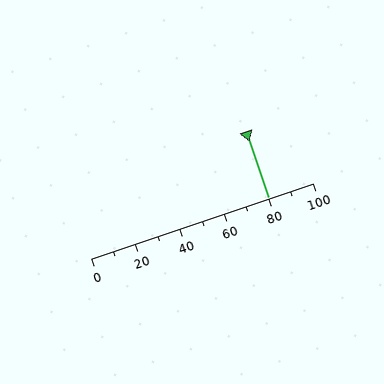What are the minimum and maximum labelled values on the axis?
The axis runs from 0 to 100.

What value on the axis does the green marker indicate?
The marker indicates approximately 80.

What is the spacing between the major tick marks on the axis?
The major ticks are spaced 20 apart.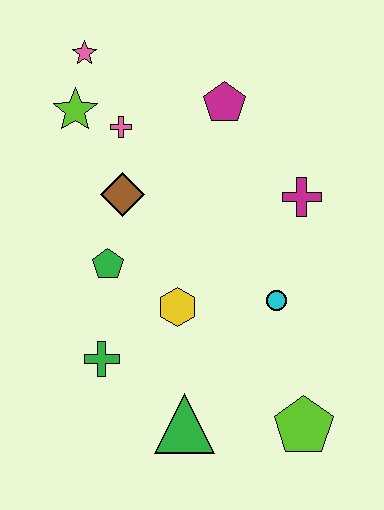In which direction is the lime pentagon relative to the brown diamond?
The lime pentagon is below the brown diamond.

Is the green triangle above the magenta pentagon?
No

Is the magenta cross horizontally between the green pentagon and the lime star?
No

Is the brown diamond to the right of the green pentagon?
Yes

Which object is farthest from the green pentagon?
The lime pentagon is farthest from the green pentagon.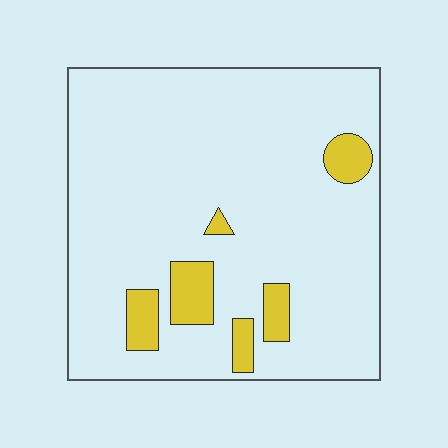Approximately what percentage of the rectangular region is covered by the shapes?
Approximately 10%.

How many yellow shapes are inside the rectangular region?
6.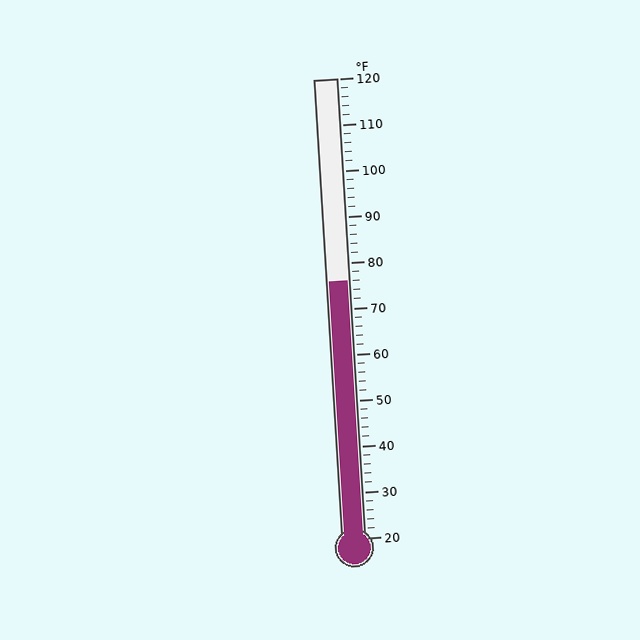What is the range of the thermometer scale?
The thermometer scale ranges from 20°F to 120°F.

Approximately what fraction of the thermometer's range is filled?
The thermometer is filled to approximately 55% of its range.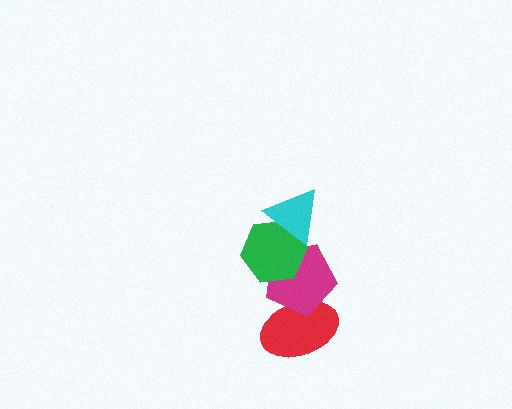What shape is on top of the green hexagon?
The cyan triangle is on top of the green hexagon.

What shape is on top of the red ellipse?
The magenta pentagon is on top of the red ellipse.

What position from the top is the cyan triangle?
The cyan triangle is 1st from the top.